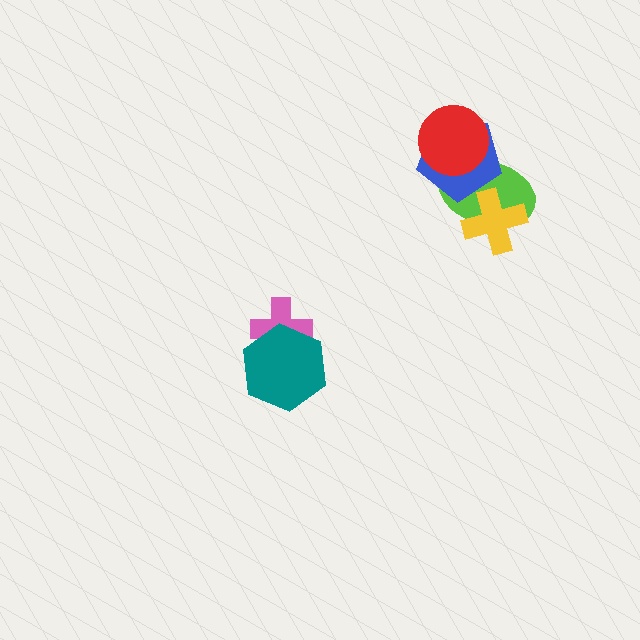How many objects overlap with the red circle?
2 objects overlap with the red circle.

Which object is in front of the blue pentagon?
The red circle is in front of the blue pentagon.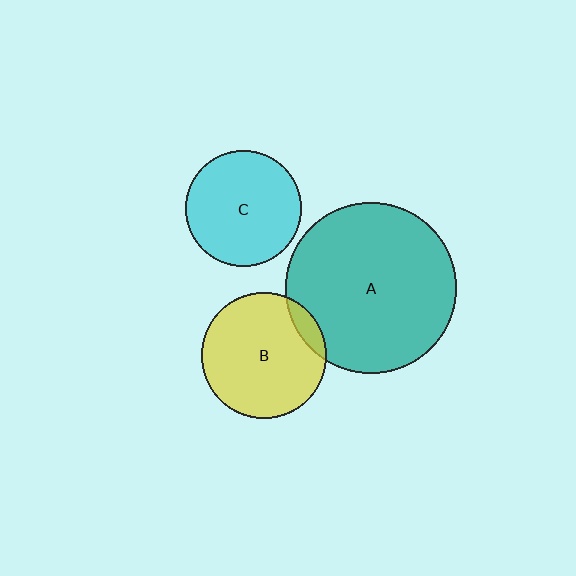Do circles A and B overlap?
Yes.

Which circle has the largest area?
Circle A (teal).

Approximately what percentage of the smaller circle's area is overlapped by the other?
Approximately 10%.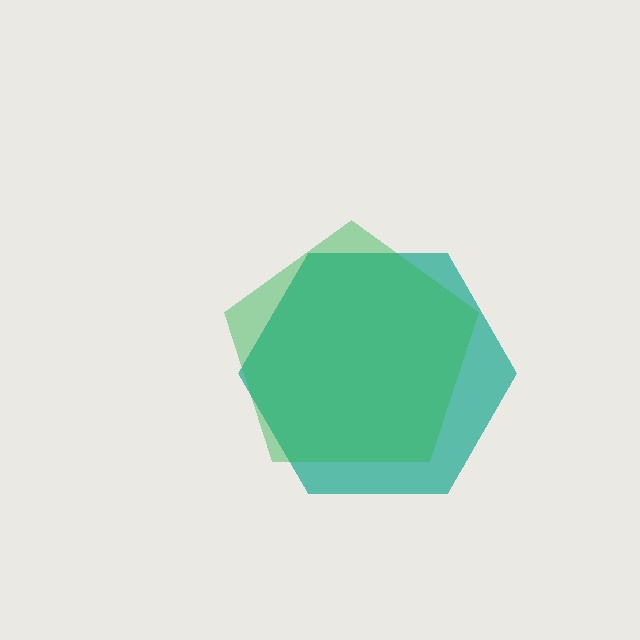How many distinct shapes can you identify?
There are 2 distinct shapes: a teal hexagon, a green pentagon.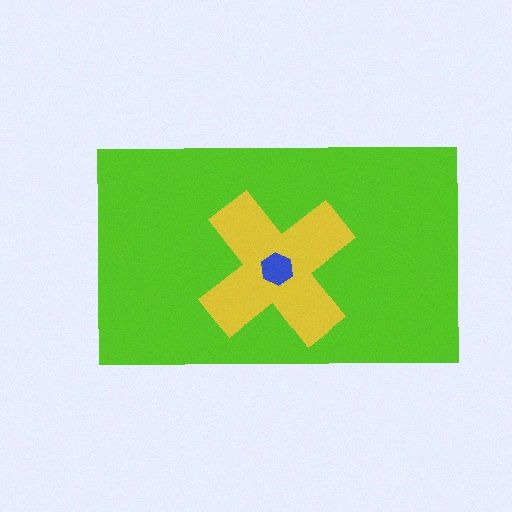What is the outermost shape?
The lime rectangle.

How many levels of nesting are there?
3.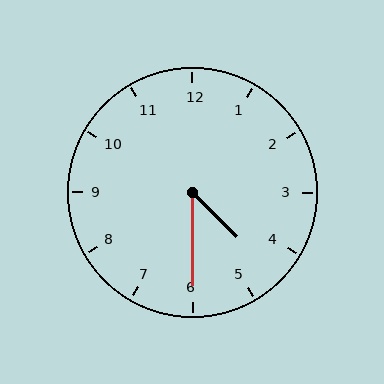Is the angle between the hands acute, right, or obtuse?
It is acute.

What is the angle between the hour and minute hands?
Approximately 45 degrees.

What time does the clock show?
4:30.